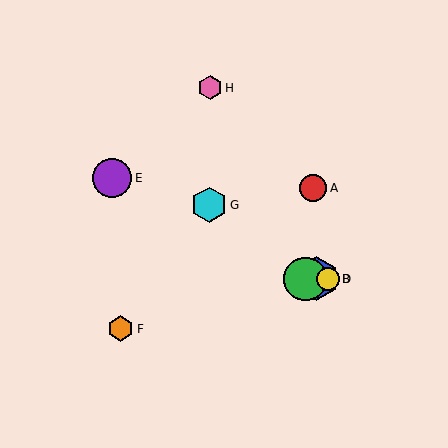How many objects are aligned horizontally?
3 objects (B, C, D) are aligned horizontally.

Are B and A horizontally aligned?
No, B is at y≈279 and A is at y≈188.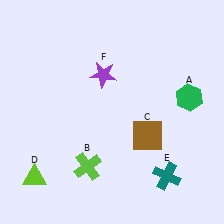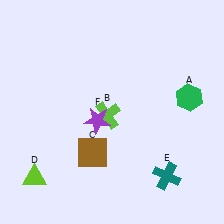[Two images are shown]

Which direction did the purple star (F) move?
The purple star (F) moved down.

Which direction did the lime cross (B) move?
The lime cross (B) moved up.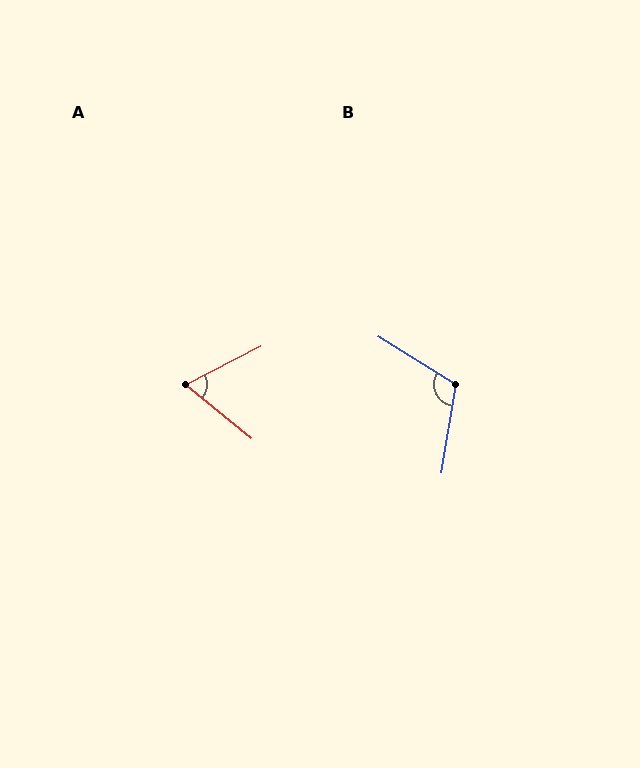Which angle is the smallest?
A, at approximately 66 degrees.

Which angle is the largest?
B, at approximately 112 degrees.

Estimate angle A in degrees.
Approximately 66 degrees.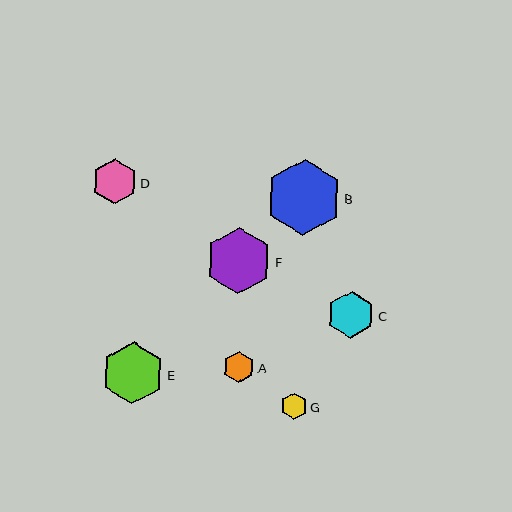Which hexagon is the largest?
Hexagon B is the largest with a size of approximately 76 pixels.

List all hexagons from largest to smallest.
From largest to smallest: B, F, E, C, D, A, G.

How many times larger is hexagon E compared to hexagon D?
Hexagon E is approximately 1.4 times the size of hexagon D.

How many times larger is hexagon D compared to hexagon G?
Hexagon D is approximately 1.7 times the size of hexagon G.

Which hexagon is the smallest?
Hexagon G is the smallest with a size of approximately 27 pixels.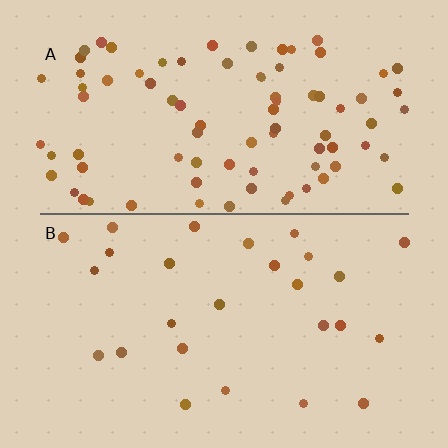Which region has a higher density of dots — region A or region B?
A (the top).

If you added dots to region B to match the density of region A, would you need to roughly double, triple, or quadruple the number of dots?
Approximately triple.